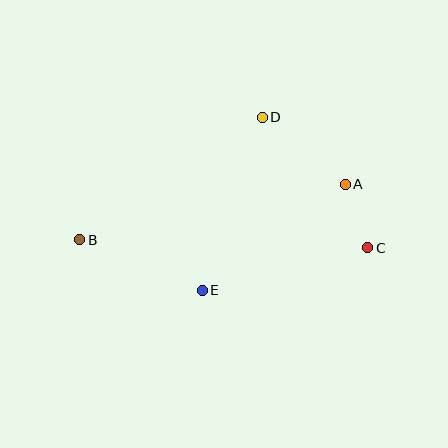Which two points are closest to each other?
Points A and C are closest to each other.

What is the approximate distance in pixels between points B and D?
The distance between B and D is approximately 220 pixels.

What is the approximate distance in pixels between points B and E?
The distance between B and E is approximately 132 pixels.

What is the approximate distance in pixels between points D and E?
The distance between D and E is approximately 183 pixels.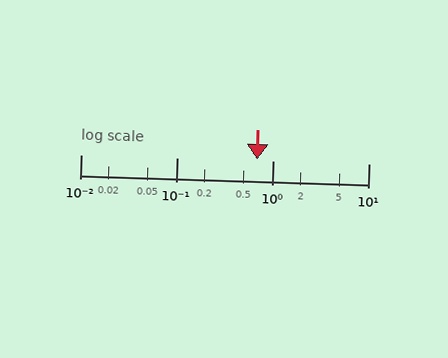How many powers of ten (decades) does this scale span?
The scale spans 3 decades, from 0.01 to 10.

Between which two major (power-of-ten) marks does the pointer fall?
The pointer is between 0.1 and 1.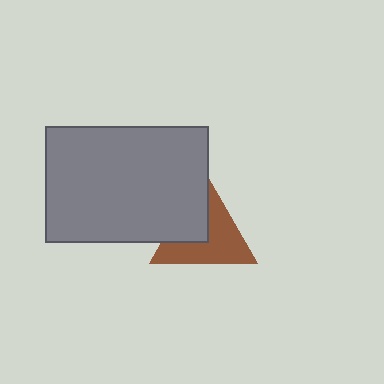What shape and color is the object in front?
The object in front is a gray rectangle.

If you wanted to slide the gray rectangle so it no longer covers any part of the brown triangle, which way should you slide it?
Slide it toward the upper-left — that is the most direct way to separate the two shapes.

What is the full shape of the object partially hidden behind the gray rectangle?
The partially hidden object is a brown triangle.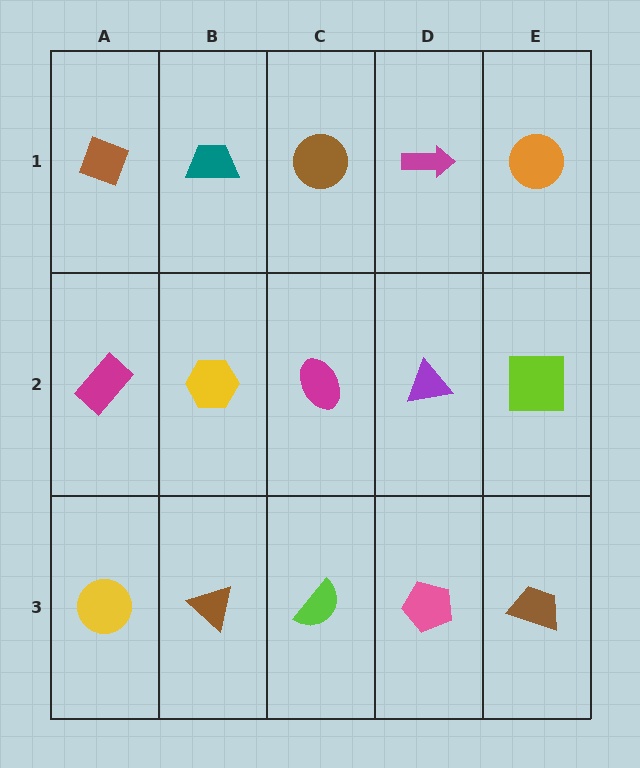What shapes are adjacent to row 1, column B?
A yellow hexagon (row 2, column B), a brown diamond (row 1, column A), a brown circle (row 1, column C).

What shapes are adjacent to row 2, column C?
A brown circle (row 1, column C), a lime semicircle (row 3, column C), a yellow hexagon (row 2, column B), a purple triangle (row 2, column D).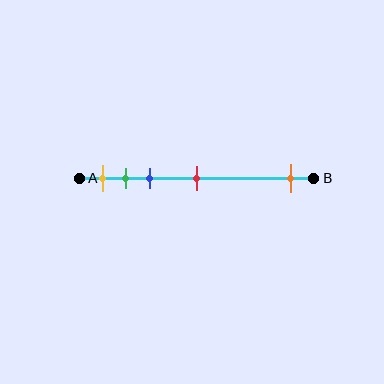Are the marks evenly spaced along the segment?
No, the marks are not evenly spaced.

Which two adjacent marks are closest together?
The green and blue marks are the closest adjacent pair.